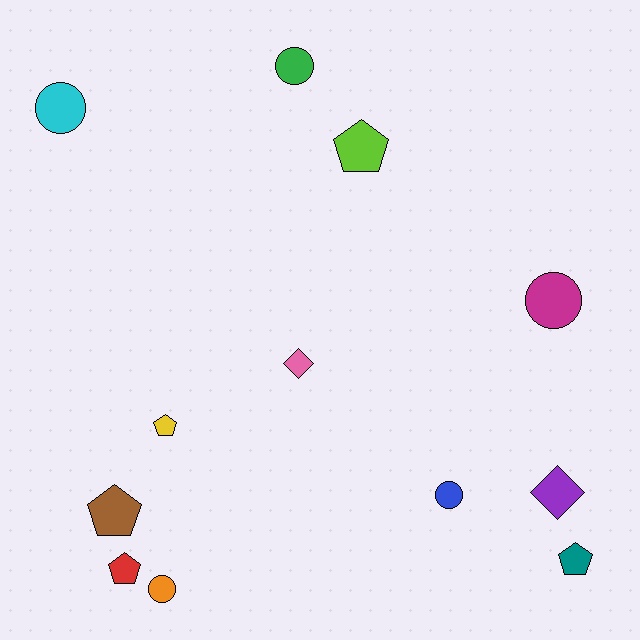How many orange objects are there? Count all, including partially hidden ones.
There is 1 orange object.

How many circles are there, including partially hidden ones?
There are 5 circles.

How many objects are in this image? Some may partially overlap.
There are 12 objects.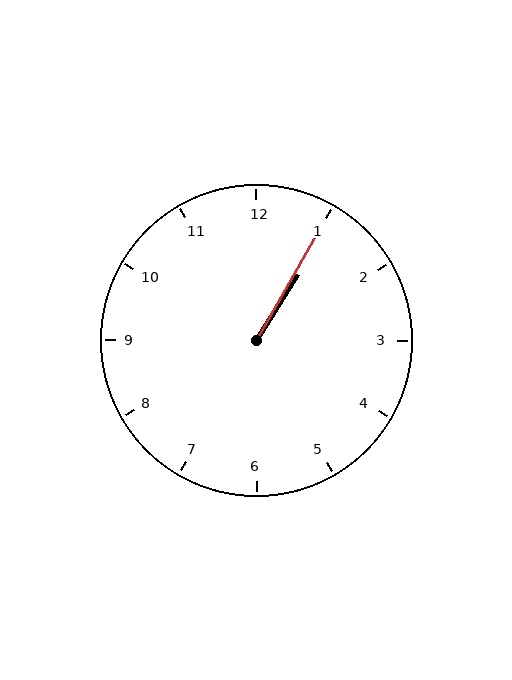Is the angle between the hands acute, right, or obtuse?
It is acute.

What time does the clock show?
1:05.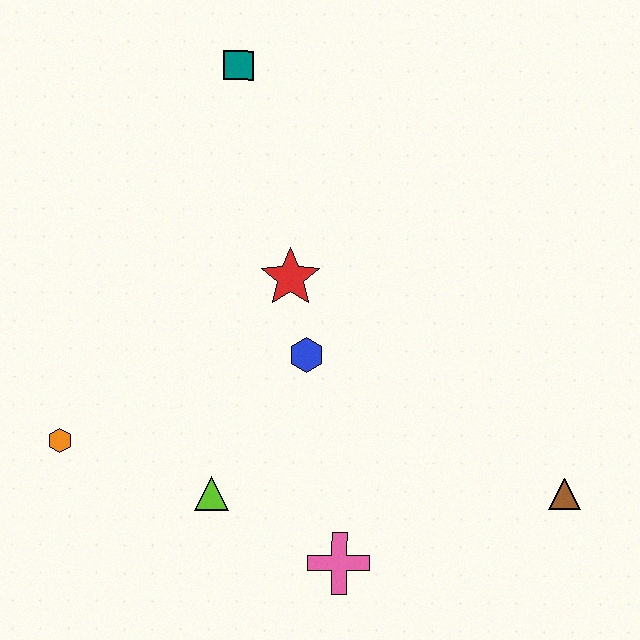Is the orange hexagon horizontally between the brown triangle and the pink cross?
No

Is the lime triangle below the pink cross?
No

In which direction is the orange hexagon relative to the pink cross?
The orange hexagon is to the left of the pink cross.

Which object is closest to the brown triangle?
The pink cross is closest to the brown triangle.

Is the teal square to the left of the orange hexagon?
No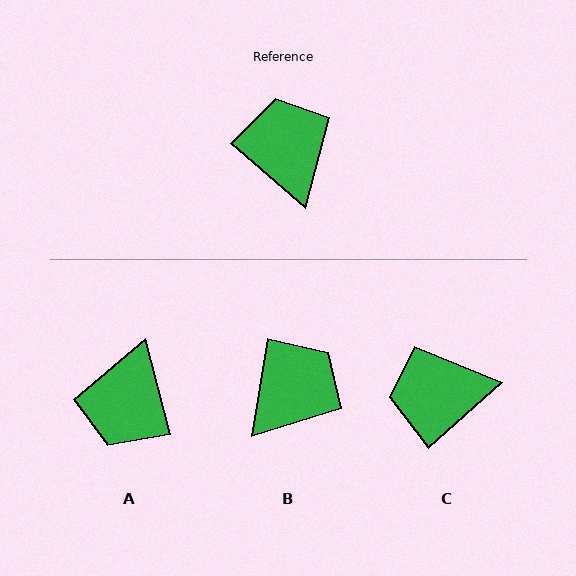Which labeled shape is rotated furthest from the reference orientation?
A, about 145 degrees away.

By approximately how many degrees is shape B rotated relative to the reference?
Approximately 58 degrees clockwise.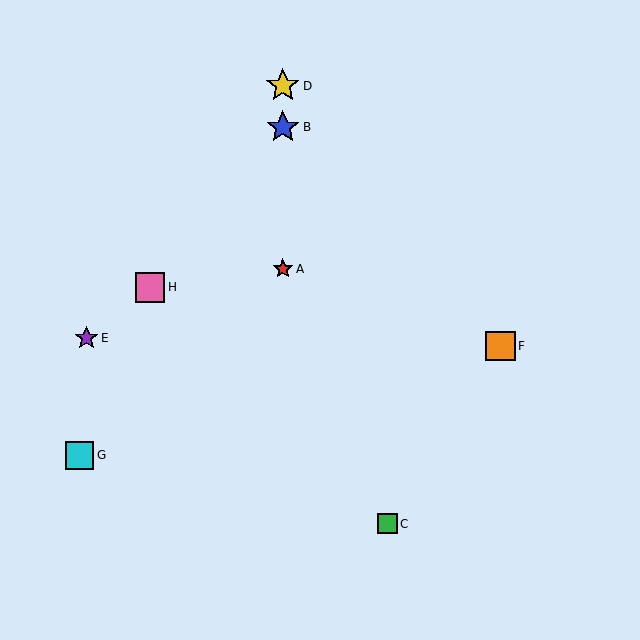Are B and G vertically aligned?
No, B is at x≈283 and G is at x≈80.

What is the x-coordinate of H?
Object H is at x≈150.